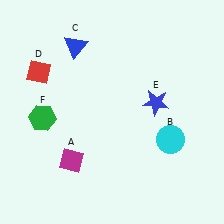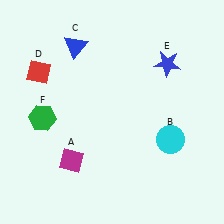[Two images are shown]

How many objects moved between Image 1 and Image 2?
1 object moved between the two images.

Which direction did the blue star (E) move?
The blue star (E) moved up.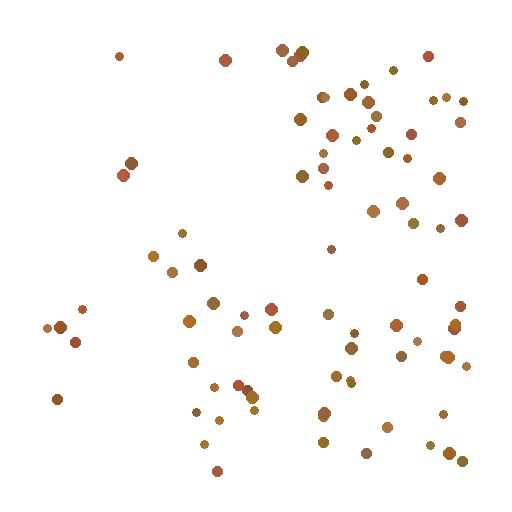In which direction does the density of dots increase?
From left to right, with the right side densest.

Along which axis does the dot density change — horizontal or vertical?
Horizontal.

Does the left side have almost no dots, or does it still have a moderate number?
Still a moderate number, just noticeably fewer than the right.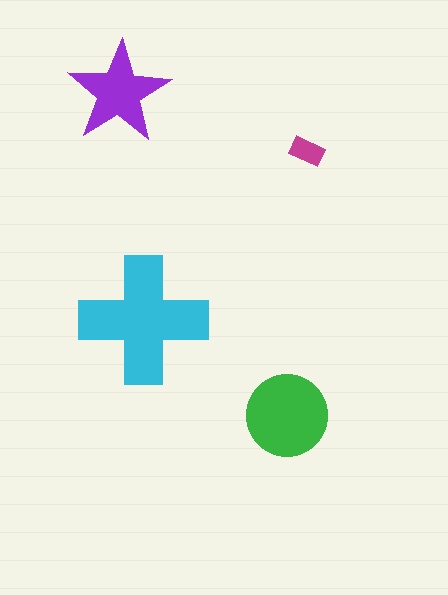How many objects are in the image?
There are 4 objects in the image.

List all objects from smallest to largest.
The magenta rectangle, the purple star, the green circle, the cyan cross.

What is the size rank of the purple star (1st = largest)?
3rd.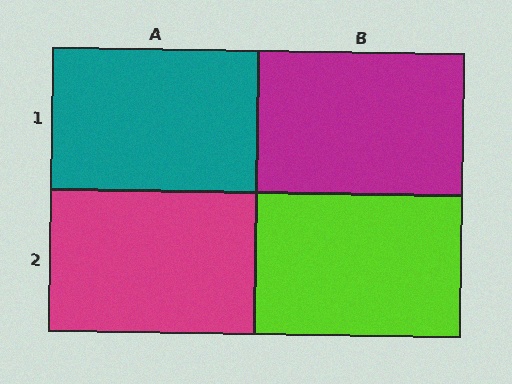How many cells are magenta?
2 cells are magenta.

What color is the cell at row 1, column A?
Teal.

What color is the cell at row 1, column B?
Magenta.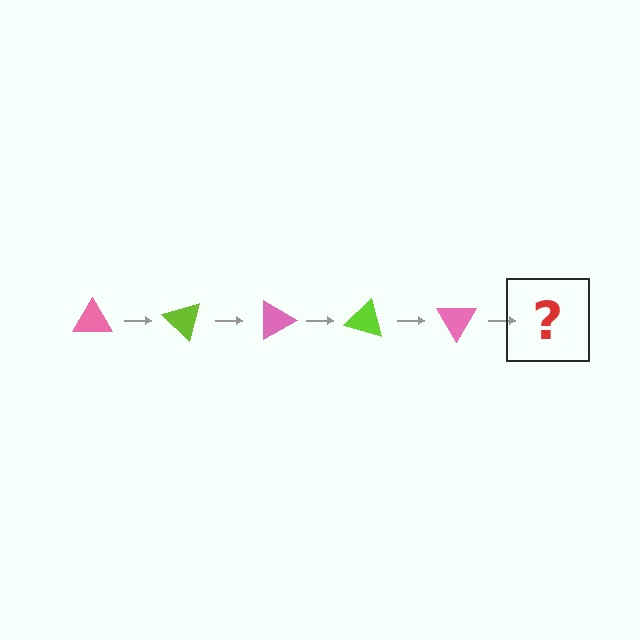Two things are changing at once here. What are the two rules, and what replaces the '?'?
The two rules are that it rotates 45 degrees each step and the color cycles through pink and lime. The '?' should be a lime triangle, rotated 225 degrees from the start.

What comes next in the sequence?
The next element should be a lime triangle, rotated 225 degrees from the start.